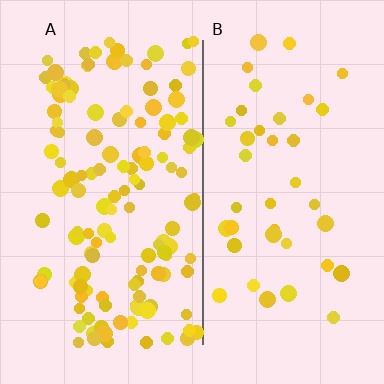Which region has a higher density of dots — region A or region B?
A (the left).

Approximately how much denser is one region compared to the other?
Approximately 3.2× — region A over region B.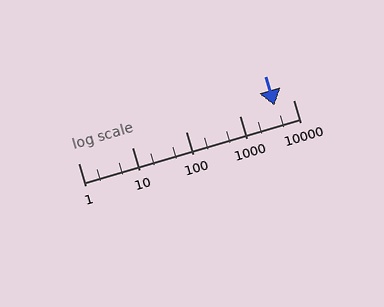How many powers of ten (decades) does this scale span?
The scale spans 4 decades, from 1 to 10000.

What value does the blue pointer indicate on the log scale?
The pointer indicates approximately 4400.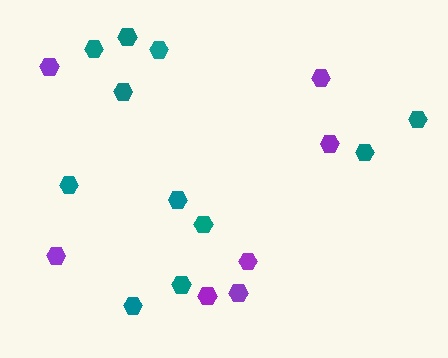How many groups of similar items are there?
There are 2 groups: one group of purple hexagons (7) and one group of teal hexagons (11).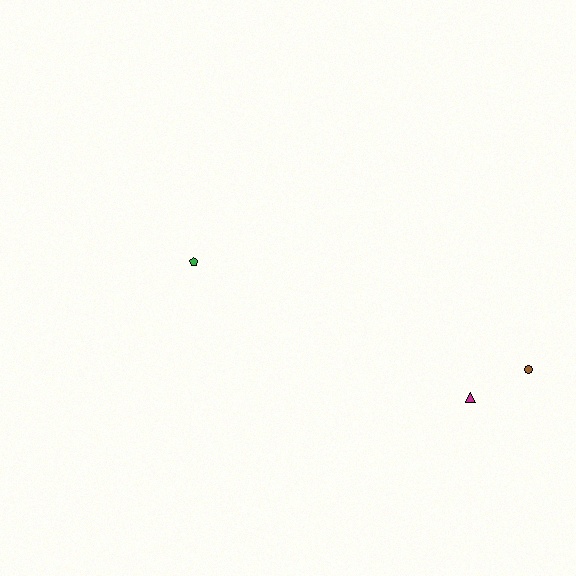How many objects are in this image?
There are 3 objects.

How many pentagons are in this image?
There is 1 pentagon.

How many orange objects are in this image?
There are no orange objects.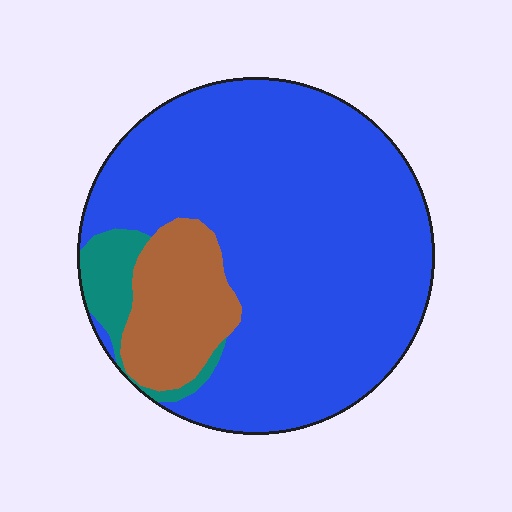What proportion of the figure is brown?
Brown takes up about one eighth (1/8) of the figure.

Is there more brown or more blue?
Blue.